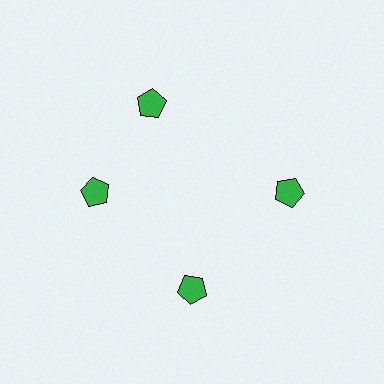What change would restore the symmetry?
The symmetry would be restored by rotating it back into even spacing with its neighbors so that all 4 pentagons sit at equal angles and equal distance from the center.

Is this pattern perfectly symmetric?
No. The 4 green pentagons are arranged in a ring, but one element near the 12 o'clock position is rotated out of alignment along the ring, breaking the 4-fold rotational symmetry.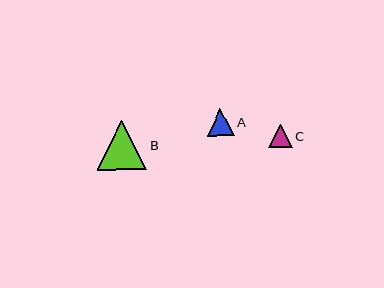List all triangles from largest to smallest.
From largest to smallest: B, A, C.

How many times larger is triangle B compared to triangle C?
Triangle B is approximately 2.1 times the size of triangle C.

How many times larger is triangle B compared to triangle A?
Triangle B is approximately 1.9 times the size of triangle A.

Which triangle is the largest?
Triangle B is the largest with a size of approximately 50 pixels.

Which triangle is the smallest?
Triangle C is the smallest with a size of approximately 23 pixels.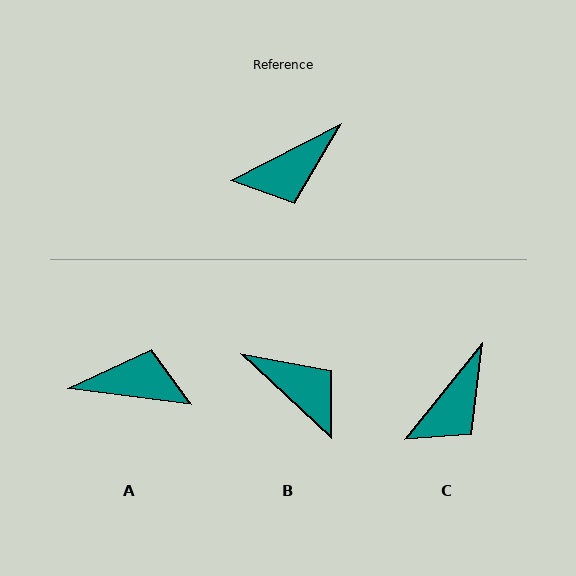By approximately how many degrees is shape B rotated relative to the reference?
Approximately 110 degrees counter-clockwise.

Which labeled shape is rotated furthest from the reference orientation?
A, about 146 degrees away.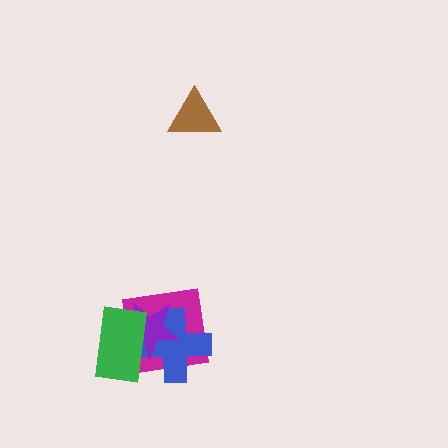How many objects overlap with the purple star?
3 objects overlap with the purple star.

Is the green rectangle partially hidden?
No, no other shape covers it.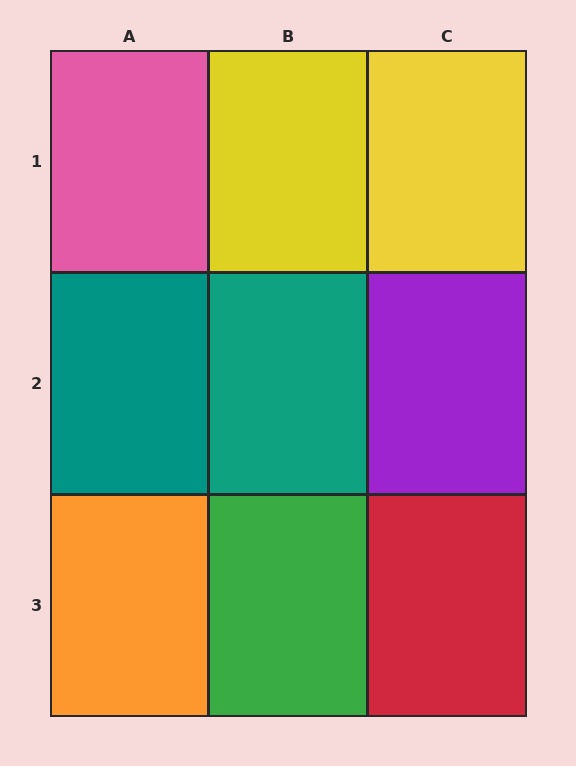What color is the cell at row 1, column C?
Yellow.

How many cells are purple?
1 cell is purple.